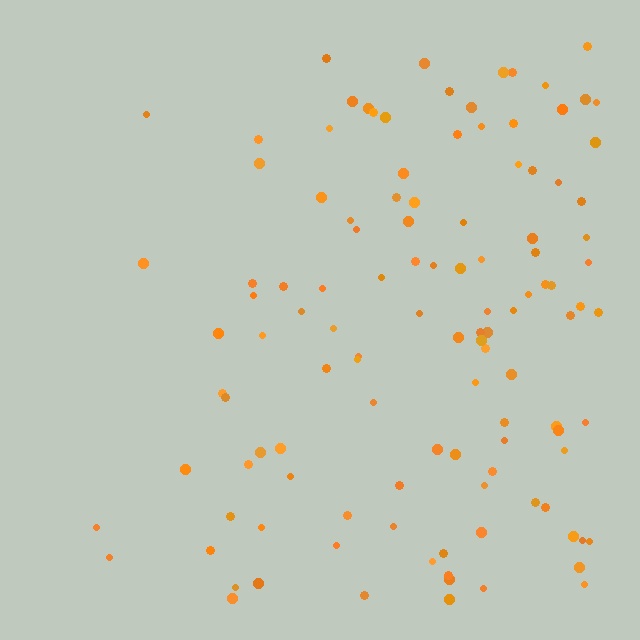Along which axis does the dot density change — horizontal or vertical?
Horizontal.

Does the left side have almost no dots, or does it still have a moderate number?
Still a moderate number, just noticeably fewer than the right.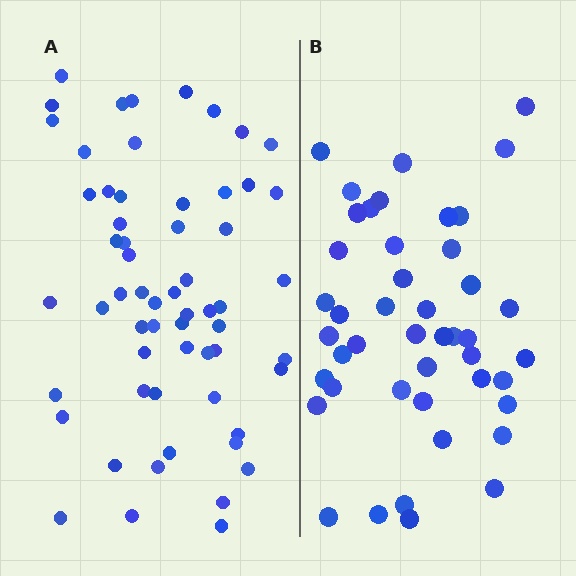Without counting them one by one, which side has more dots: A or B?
Region A (the left region) has more dots.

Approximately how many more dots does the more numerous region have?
Region A has approximately 15 more dots than region B.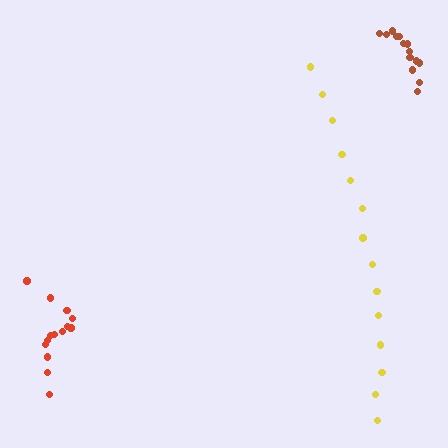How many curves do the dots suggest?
There are 3 distinct paths.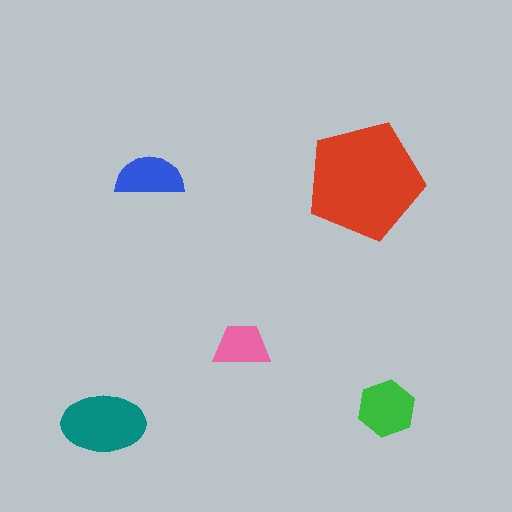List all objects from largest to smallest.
The red pentagon, the teal ellipse, the green hexagon, the blue semicircle, the pink trapezoid.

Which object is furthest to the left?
The teal ellipse is leftmost.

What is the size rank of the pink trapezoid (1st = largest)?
5th.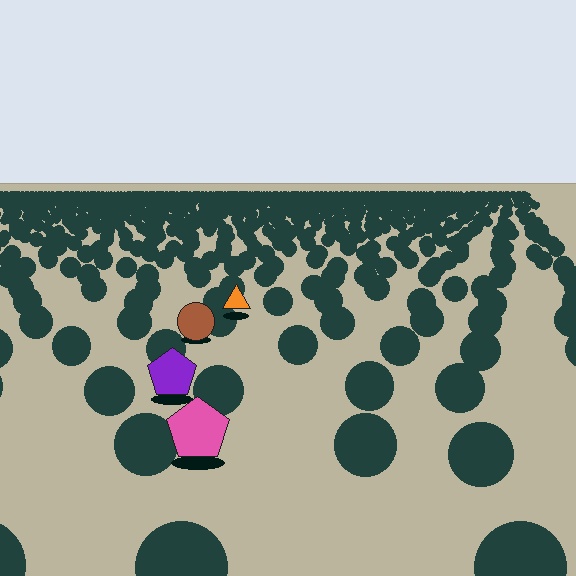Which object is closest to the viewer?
The pink pentagon is closest. The texture marks near it are larger and more spread out.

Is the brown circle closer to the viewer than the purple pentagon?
No. The purple pentagon is closer — you can tell from the texture gradient: the ground texture is coarser near it.